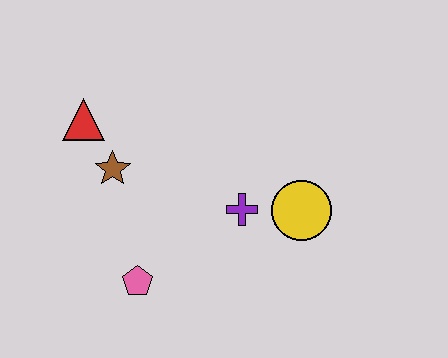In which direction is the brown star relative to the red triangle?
The brown star is below the red triangle.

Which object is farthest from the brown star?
The yellow circle is farthest from the brown star.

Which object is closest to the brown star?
The red triangle is closest to the brown star.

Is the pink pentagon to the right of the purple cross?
No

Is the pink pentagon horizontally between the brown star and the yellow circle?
Yes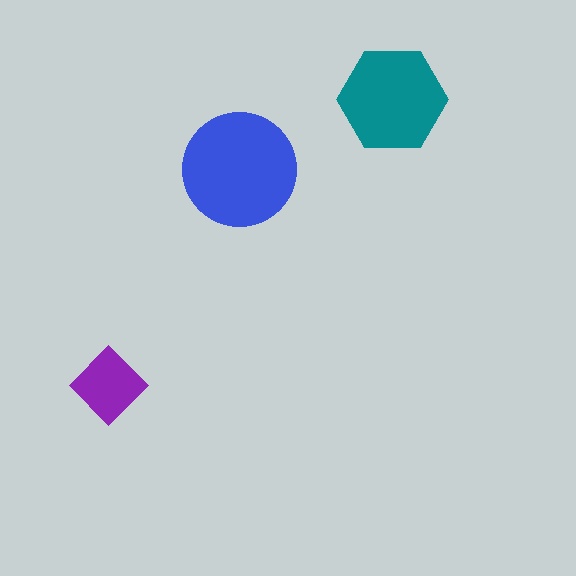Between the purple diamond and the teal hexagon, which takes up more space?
The teal hexagon.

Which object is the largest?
The blue circle.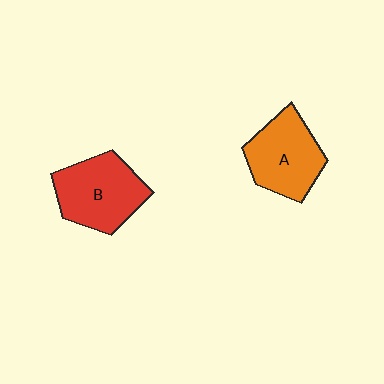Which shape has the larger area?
Shape B (red).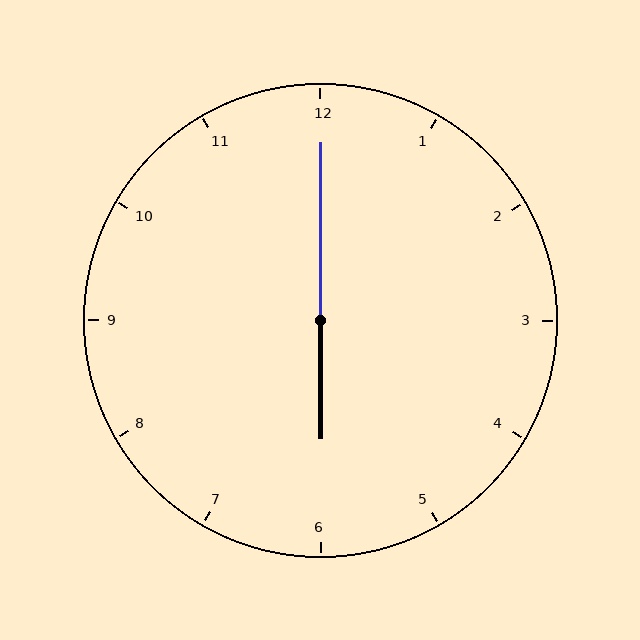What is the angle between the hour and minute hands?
Approximately 180 degrees.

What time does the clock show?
6:00.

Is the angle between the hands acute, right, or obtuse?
It is obtuse.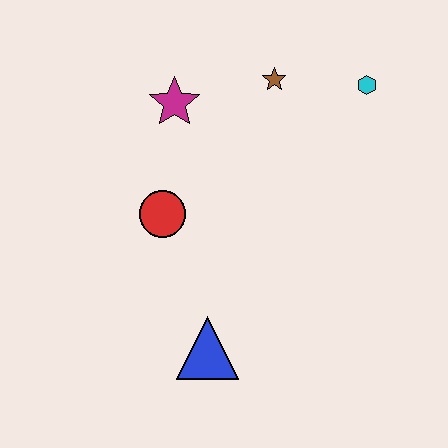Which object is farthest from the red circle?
The cyan hexagon is farthest from the red circle.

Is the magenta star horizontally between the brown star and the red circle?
Yes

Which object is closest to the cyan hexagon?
The brown star is closest to the cyan hexagon.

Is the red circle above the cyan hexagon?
No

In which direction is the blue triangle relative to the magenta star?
The blue triangle is below the magenta star.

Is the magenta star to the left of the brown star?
Yes